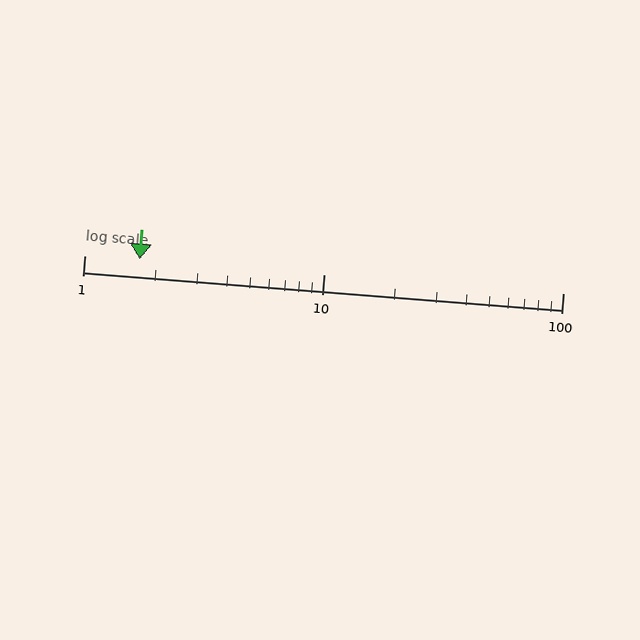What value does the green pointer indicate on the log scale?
The pointer indicates approximately 1.7.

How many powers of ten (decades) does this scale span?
The scale spans 2 decades, from 1 to 100.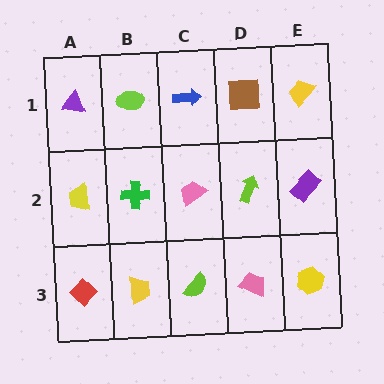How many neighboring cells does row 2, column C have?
4.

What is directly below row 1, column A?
A yellow trapezoid.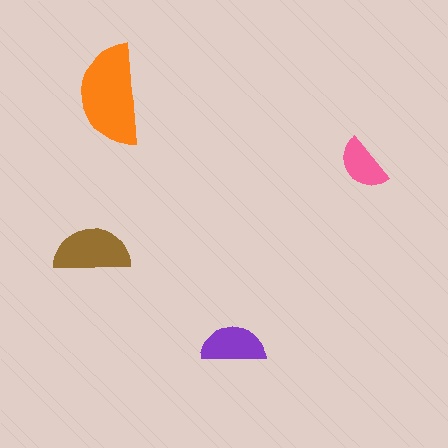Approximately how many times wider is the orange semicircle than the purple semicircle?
About 1.5 times wider.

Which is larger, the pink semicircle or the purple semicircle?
The purple one.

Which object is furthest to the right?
The pink semicircle is rightmost.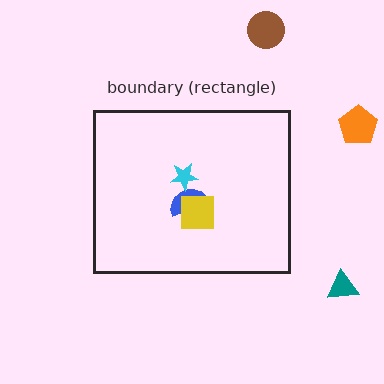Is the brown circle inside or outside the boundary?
Outside.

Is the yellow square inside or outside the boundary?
Inside.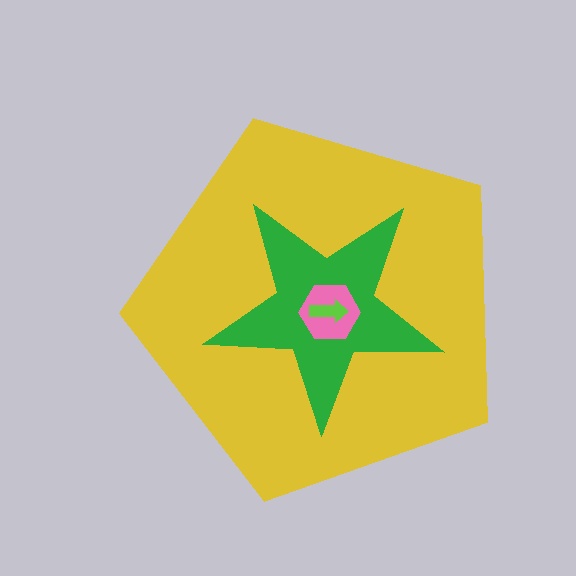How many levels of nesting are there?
4.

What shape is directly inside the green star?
The pink hexagon.